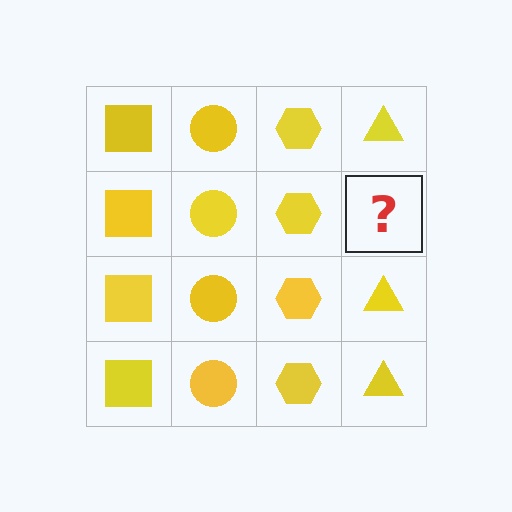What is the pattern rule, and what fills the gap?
The rule is that each column has a consistent shape. The gap should be filled with a yellow triangle.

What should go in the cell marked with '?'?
The missing cell should contain a yellow triangle.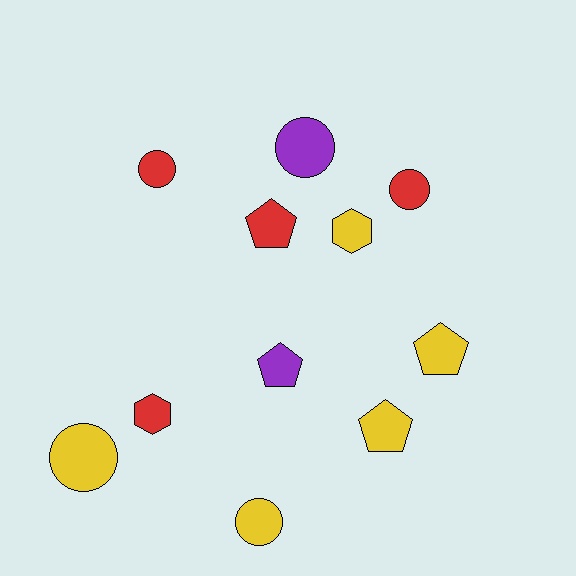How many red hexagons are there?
There is 1 red hexagon.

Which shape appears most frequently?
Circle, with 5 objects.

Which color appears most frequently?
Yellow, with 5 objects.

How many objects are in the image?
There are 11 objects.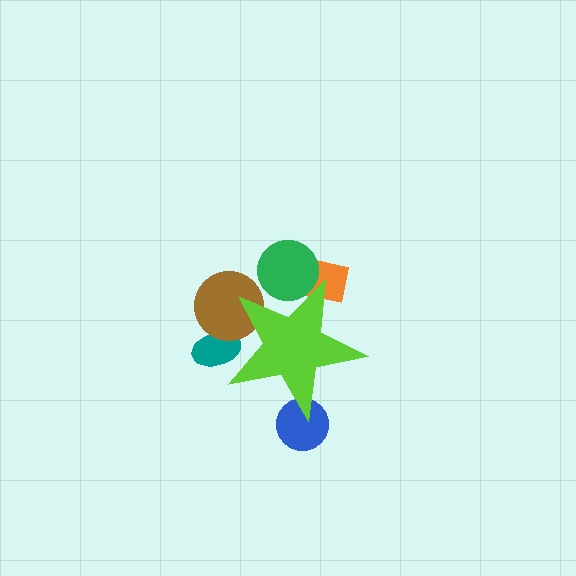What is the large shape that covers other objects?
A lime star.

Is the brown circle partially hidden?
Yes, the brown circle is partially hidden behind the lime star.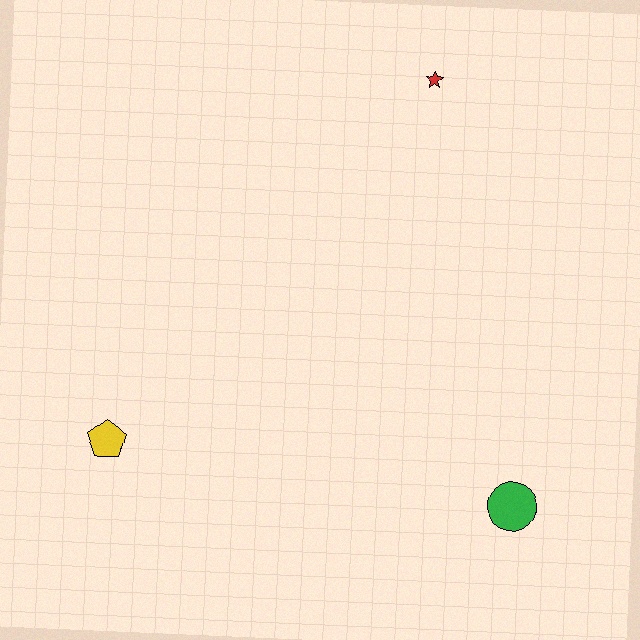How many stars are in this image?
There is 1 star.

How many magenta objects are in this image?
There are no magenta objects.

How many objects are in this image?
There are 3 objects.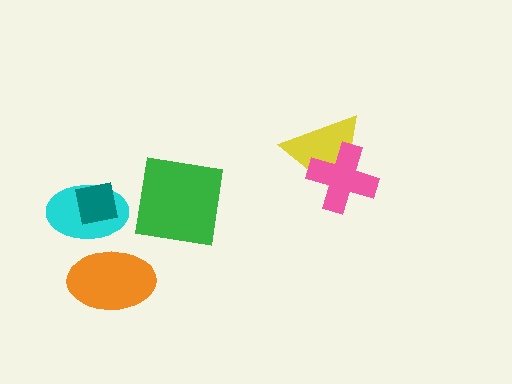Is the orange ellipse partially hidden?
Yes, it is partially covered by another shape.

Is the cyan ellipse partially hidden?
Yes, it is partially covered by another shape.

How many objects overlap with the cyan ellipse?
2 objects overlap with the cyan ellipse.